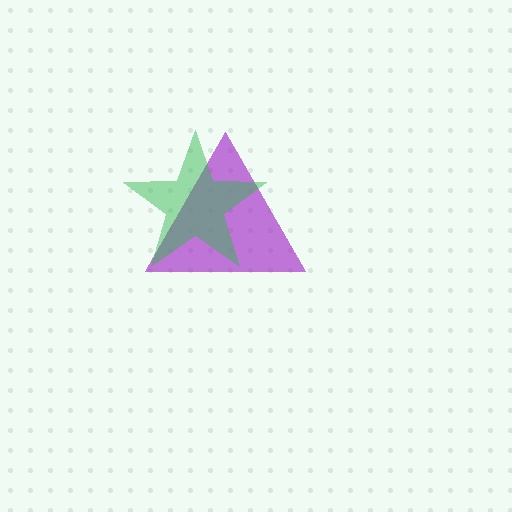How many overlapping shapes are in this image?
There are 2 overlapping shapes in the image.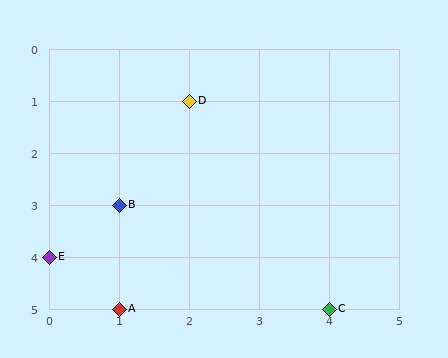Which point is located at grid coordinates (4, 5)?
Point C is at (4, 5).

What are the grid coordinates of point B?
Point B is at grid coordinates (1, 3).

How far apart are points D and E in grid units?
Points D and E are 2 columns and 3 rows apart (about 3.6 grid units diagonally).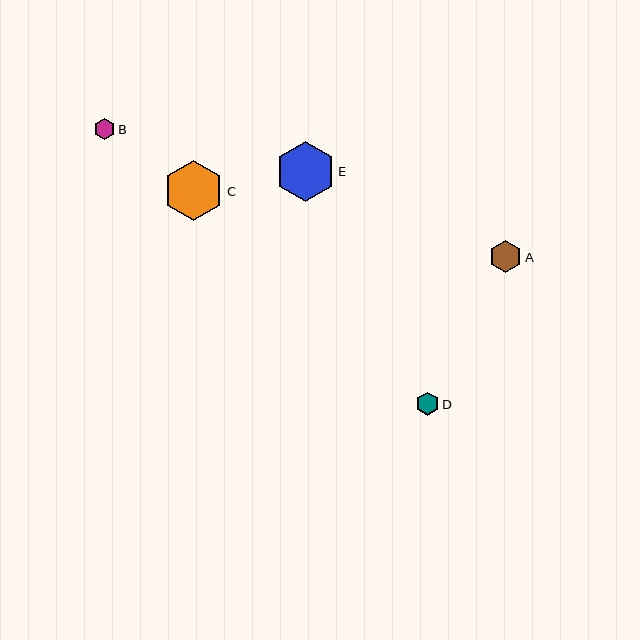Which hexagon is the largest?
Hexagon C is the largest with a size of approximately 60 pixels.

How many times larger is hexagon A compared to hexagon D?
Hexagon A is approximately 1.4 times the size of hexagon D.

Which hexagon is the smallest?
Hexagon B is the smallest with a size of approximately 21 pixels.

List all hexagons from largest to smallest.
From largest to smallest: C, E, A, D, B.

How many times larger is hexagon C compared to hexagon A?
Hexagon C is approximately 1.9 times the size of hexagon A.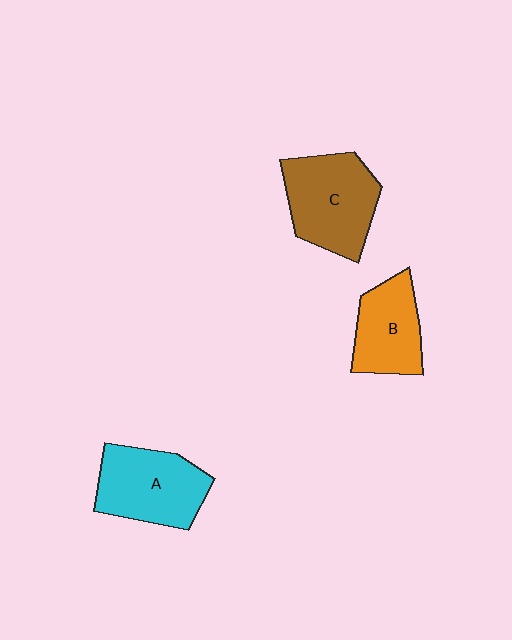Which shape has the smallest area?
Shape B (orange).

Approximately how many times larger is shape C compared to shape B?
Approximately 1.4 times.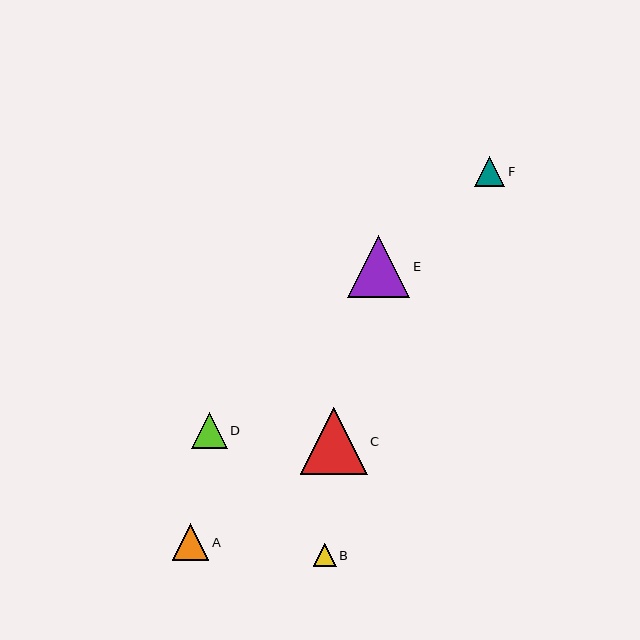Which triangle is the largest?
Triangle C is the largest with a size of approximately 67 pixels.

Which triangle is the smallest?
Triangle B is the smallest with a size of approximately 23 pixels.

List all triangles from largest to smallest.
From largest to smallest: C, E, A, D, F, B.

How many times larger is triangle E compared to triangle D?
Triangle E is approximately 1.8 times the size of triangle D.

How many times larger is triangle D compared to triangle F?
Triangle D is approximately 1.2 times the size of triangle F.